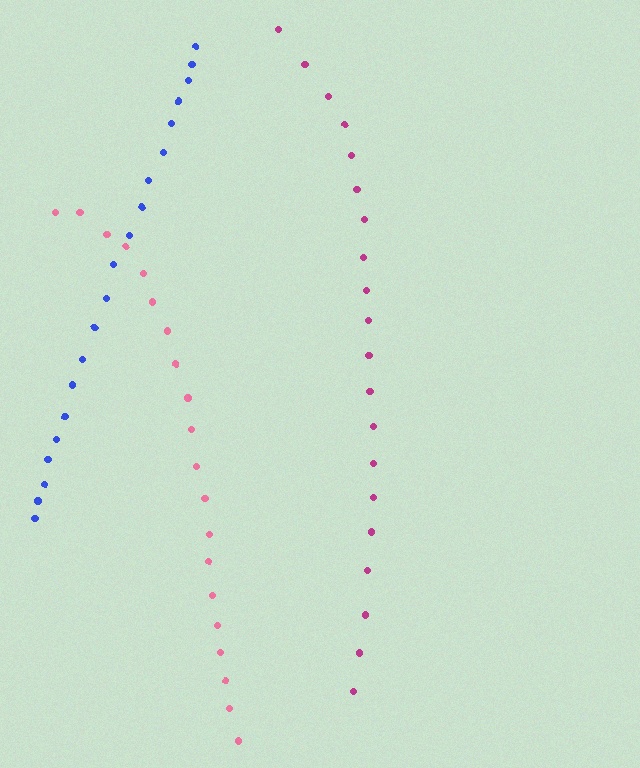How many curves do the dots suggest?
There are 3 distinct paths.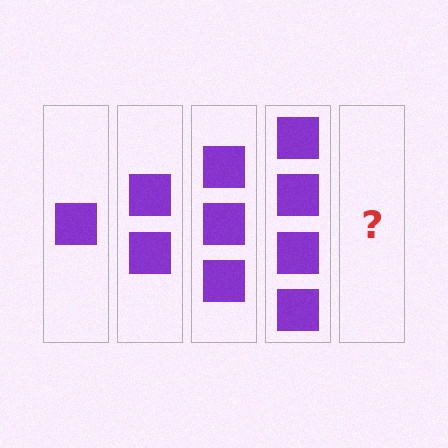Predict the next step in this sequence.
The next step is 5 squares.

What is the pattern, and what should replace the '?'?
The pattern is that each step adds one more square. The '?' should be 5 squares.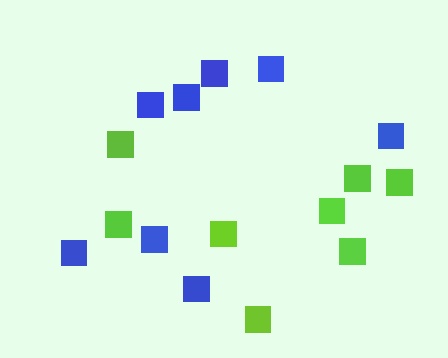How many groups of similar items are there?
There are 2 groups: one group of lime squares (8) and one group of blue squares (8).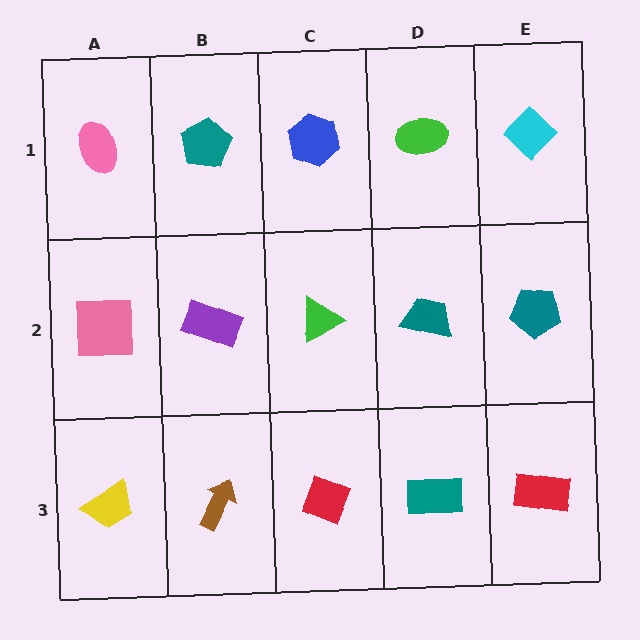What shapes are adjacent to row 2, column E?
A cyan diamond (row 1, column E), a red rectangle (row 3, column E), a teal trapezoid (row 2, column D).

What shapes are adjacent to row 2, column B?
A teal pentagon (row 1, column B), a brown arrow (row 3, column B), a pink square (row 2, column A), a green triangle (row 2, column C).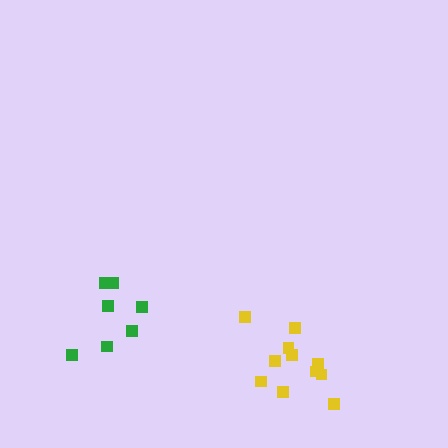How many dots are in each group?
Group 1: 7 dots, Group 2: 11 dots (18 total).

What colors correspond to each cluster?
The clusters are colored: green, yellow.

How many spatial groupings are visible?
There are 2 spatial groupings.